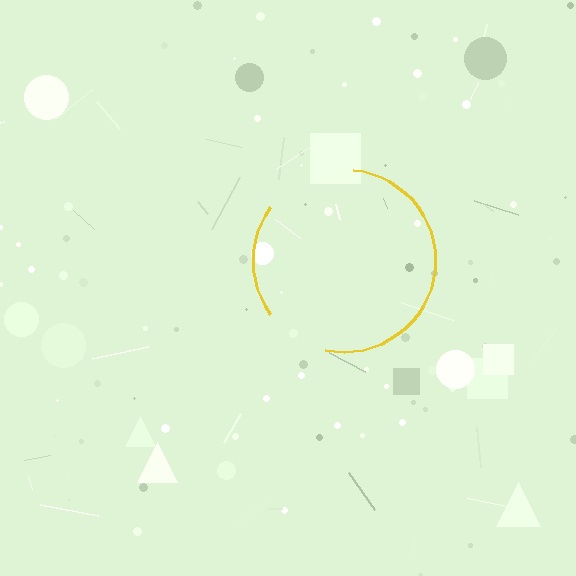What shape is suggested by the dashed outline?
The dashed outline suggests a circle.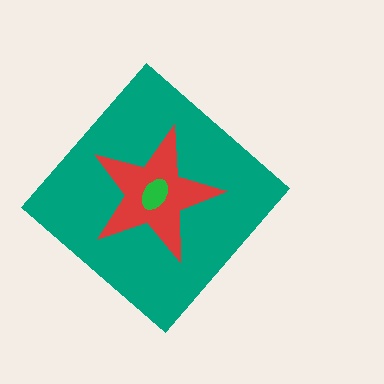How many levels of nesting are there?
3.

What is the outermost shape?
The teal diamond.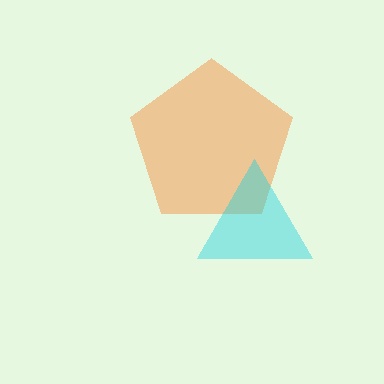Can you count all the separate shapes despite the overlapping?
Yes, there are 2 separate shapes.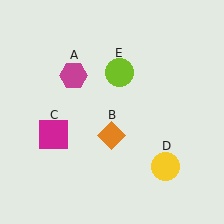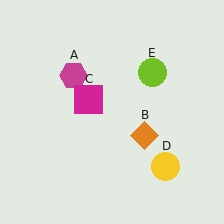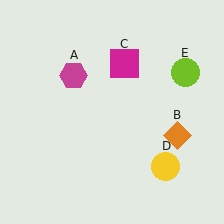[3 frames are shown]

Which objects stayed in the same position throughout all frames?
Magenta hexagon (object A) and yellow circle (object D) remained stationary.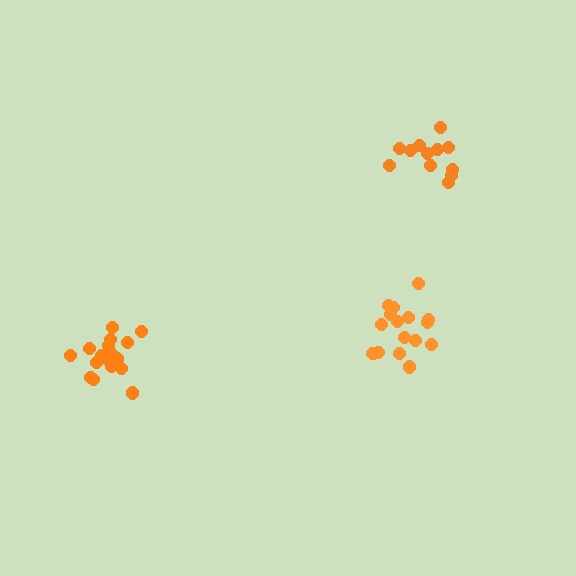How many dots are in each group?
Group 1: 17 dots, Group 2: 12 dots, Group 3: 16 dots (45 total).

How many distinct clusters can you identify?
There are 3 distinct clusters.